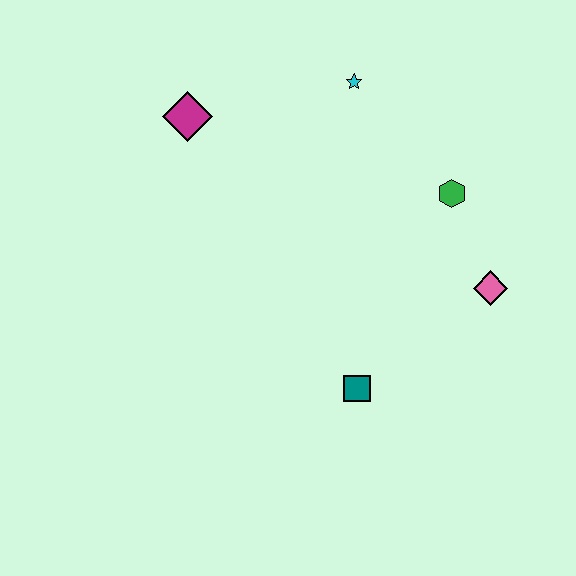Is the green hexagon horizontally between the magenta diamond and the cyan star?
No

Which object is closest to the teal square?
The pink diamond is closest to the teal square.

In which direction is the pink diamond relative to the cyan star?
The pink diamond is below the cyan star.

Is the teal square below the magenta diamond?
Yes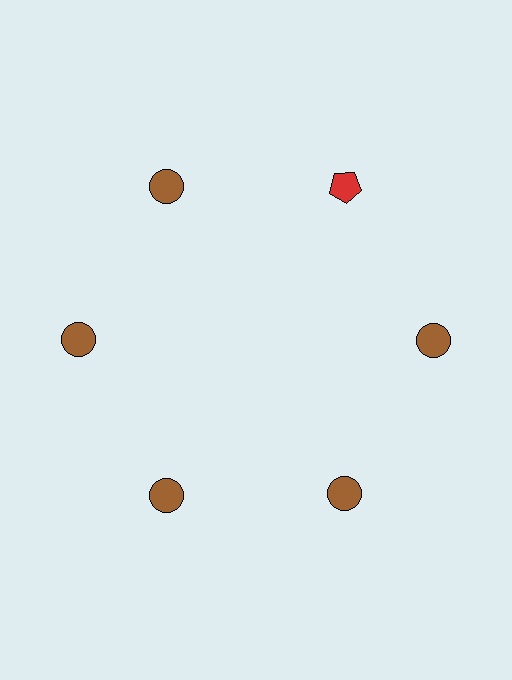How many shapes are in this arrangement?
There are 6 shapes arranged in a ring pattern.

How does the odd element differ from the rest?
It differs in both color (red instead of brown) and shape (pentagon instead of circle).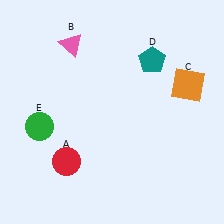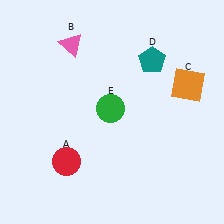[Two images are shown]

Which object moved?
The green circle (E) moved right.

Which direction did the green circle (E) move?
The green circle (E) moved right.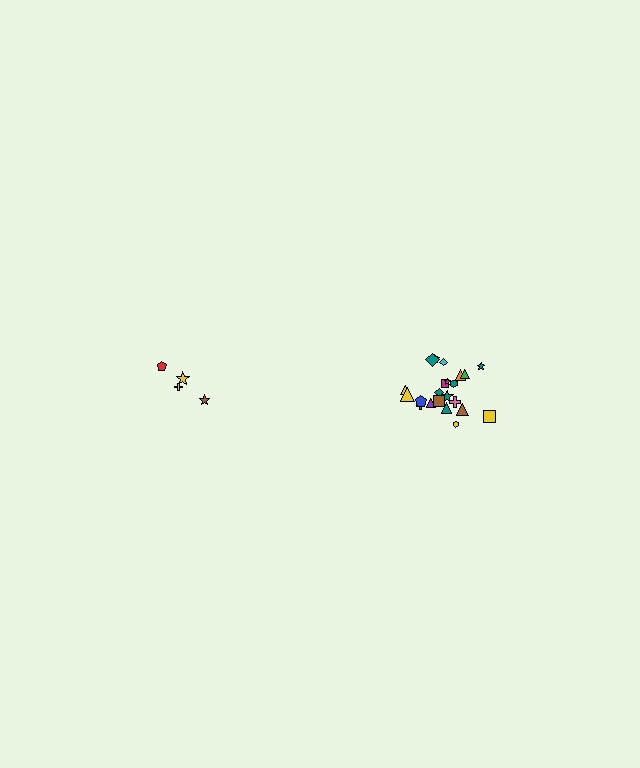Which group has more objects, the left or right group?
The right group.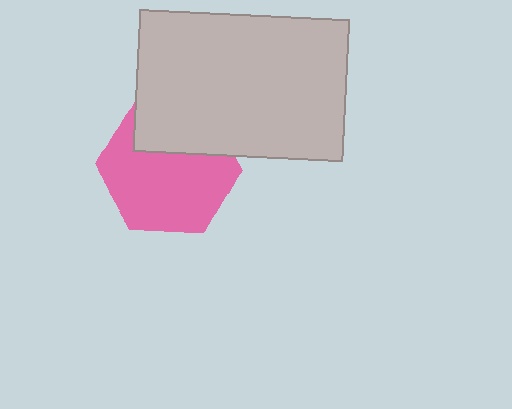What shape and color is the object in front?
The object in front is a light gray rectangle.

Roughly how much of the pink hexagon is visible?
Most of it is visible (roughly 69%).